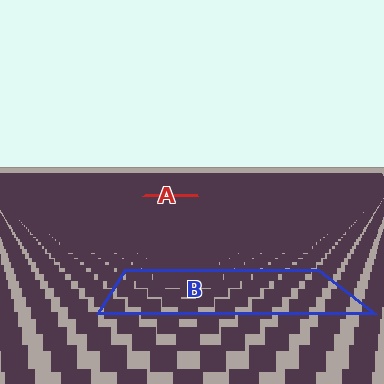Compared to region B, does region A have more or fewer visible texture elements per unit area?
Region A has more texture elements per unit area — they are packed more densely because it is farther away.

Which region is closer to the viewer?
Region B is closer. The texture elements there are larger and more spread out.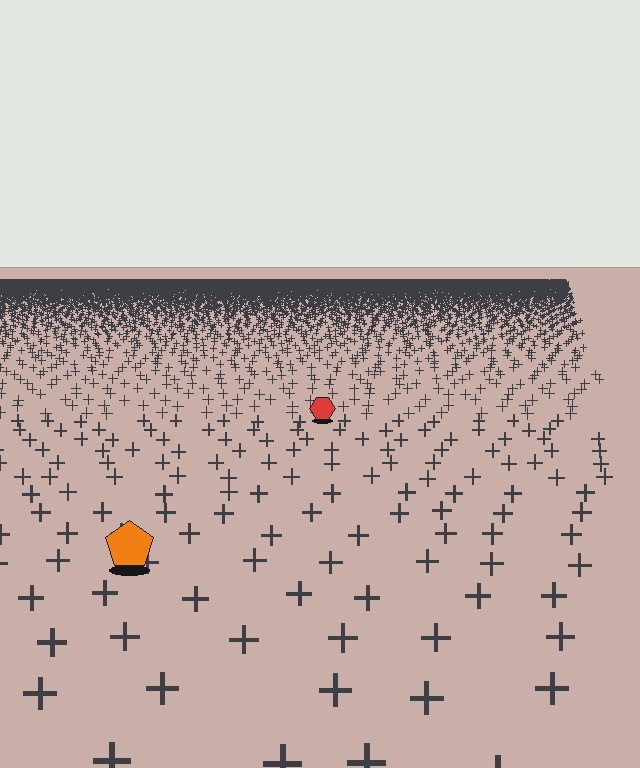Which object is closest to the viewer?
The orange pentagon is closest. The texture marks near it are larger and more spread out.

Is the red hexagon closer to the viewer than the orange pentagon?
No. The orange pentagon is closer — you can tell from the texture gradient: the ground texture is coarser near it.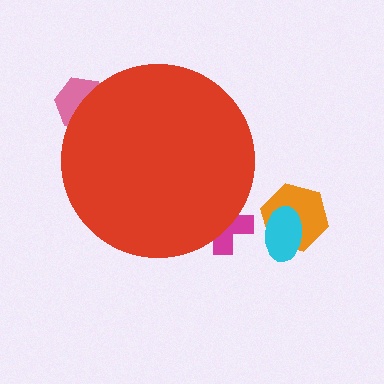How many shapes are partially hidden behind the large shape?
2 shapes are partially hidden.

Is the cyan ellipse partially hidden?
No, the cyan ellipse is fully visible.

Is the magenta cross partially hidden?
Yes, the magenta cross is partially hidden behind the red circle.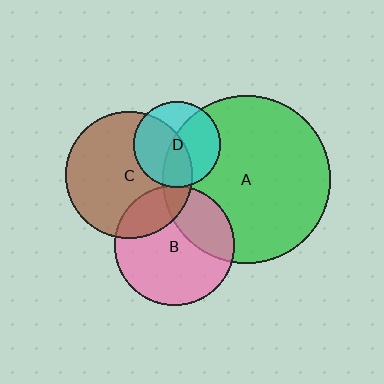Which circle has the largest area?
Circle A (green).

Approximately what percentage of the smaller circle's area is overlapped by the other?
Approximately 15%.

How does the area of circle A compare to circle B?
Approximately 2.0 times.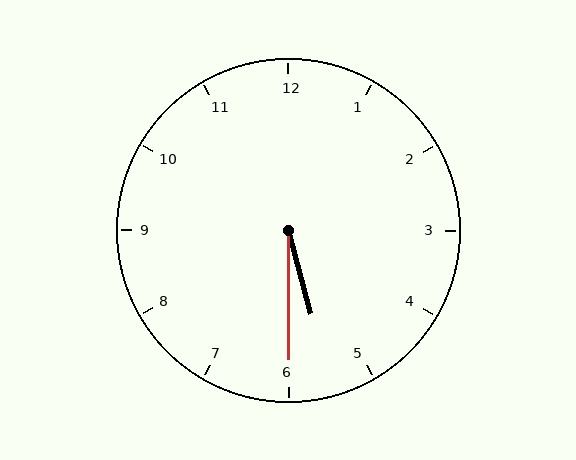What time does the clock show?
5:30.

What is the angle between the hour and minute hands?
Approximately 15 degrees.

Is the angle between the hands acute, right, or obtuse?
It is acute.